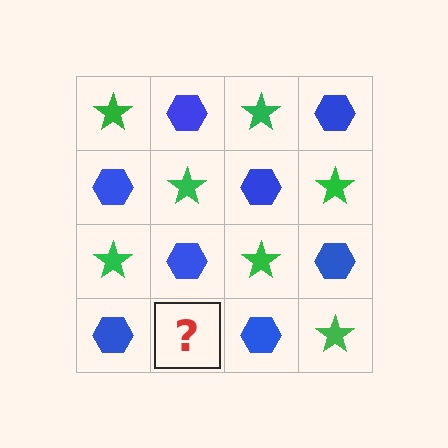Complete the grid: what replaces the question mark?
The question mark should be replaced with a green star.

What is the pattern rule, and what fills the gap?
The rule is that it alternates green star and blue hexagon in a checkerboard pattern. The gap should be filled with a green star.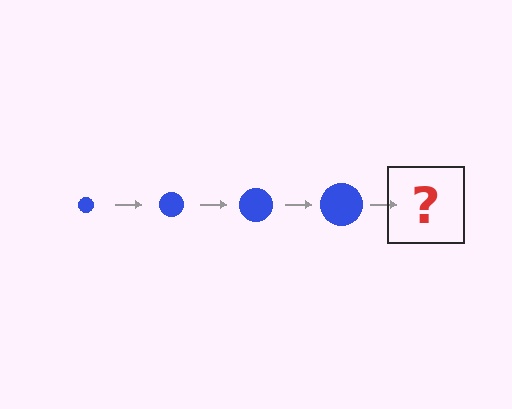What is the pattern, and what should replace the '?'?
The pattern is that the circle gets progressively larger each step. The '?' should be a blue circle, larger than the previous one.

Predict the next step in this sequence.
The next step is a blue circle, larger than the previous one.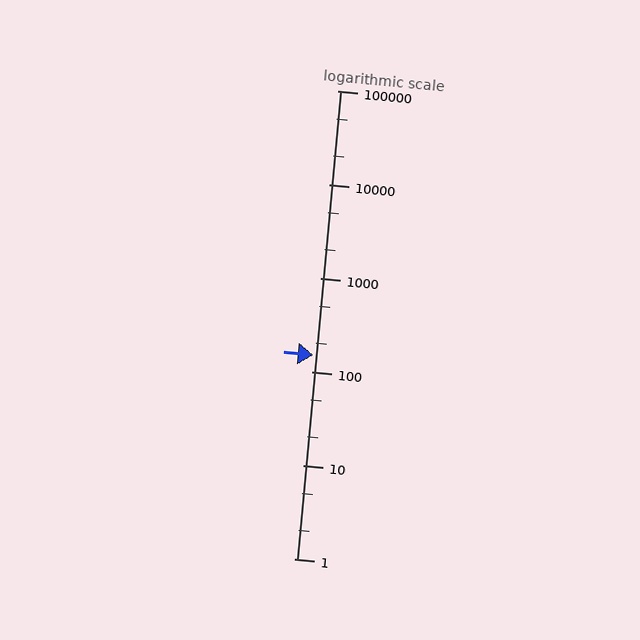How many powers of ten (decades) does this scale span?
The scale spans 5 decades, from 1 to 100000.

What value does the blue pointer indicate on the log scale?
The pointer indicates approximately 150.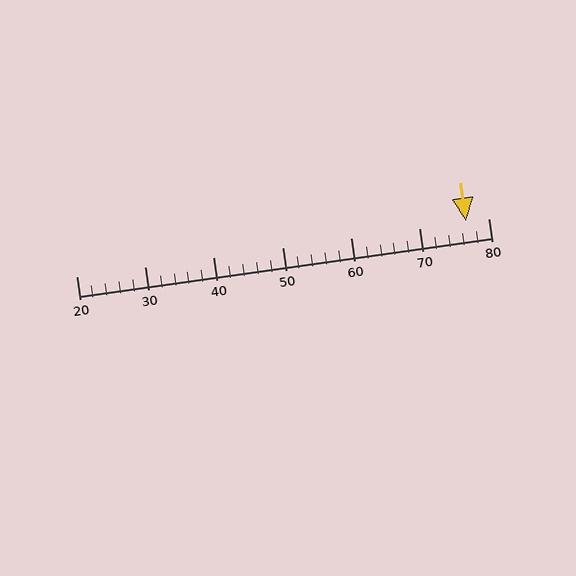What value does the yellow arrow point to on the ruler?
The yellow arrow points to approximately 77.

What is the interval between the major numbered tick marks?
The major tick marks are spaced 10 units apart.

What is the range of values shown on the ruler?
The ruler shows values from 20 to 80.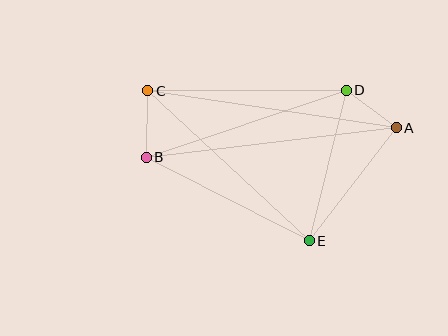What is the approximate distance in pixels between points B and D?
The distance between B and D is approximately 211 pixels.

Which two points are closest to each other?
Points A and D are closest to each other.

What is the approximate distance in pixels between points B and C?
The distance between B and C is approximately 67 pixels.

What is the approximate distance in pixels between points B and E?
The distance between B and E is approximately 183 pixels.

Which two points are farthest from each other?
Points A and B are farthest from each other.